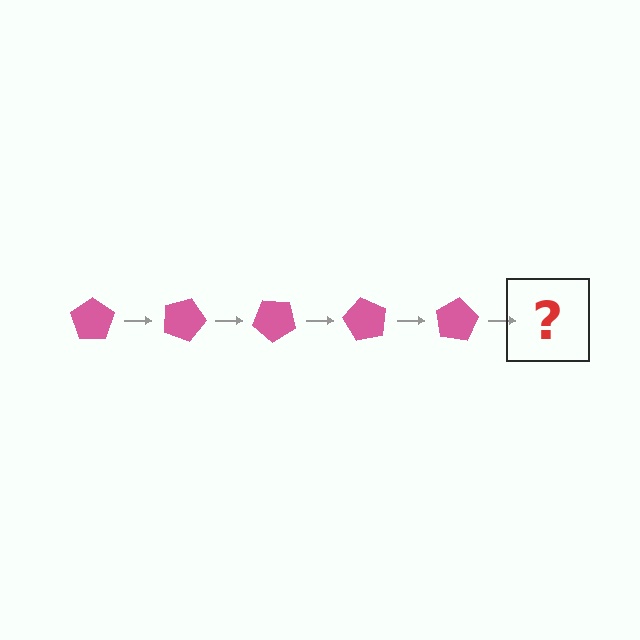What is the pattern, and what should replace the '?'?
The pattern is that the pentagon rotates 20 degrees each step. The '?' should be a pink pentagon rotated 100 degrees.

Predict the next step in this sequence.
The next step is a pink pentagon rotated 100 degrees.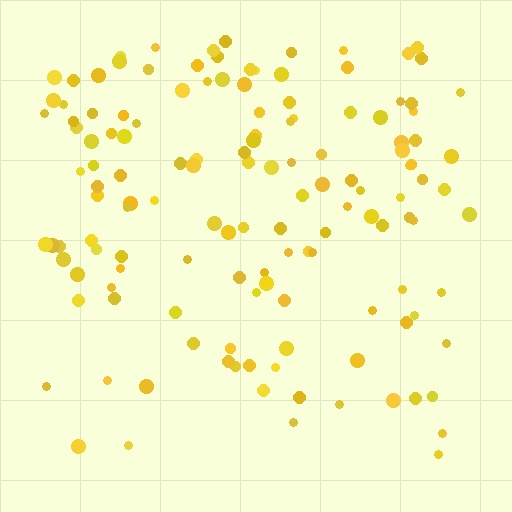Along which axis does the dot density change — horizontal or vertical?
Vertical.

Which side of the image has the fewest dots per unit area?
The bottom.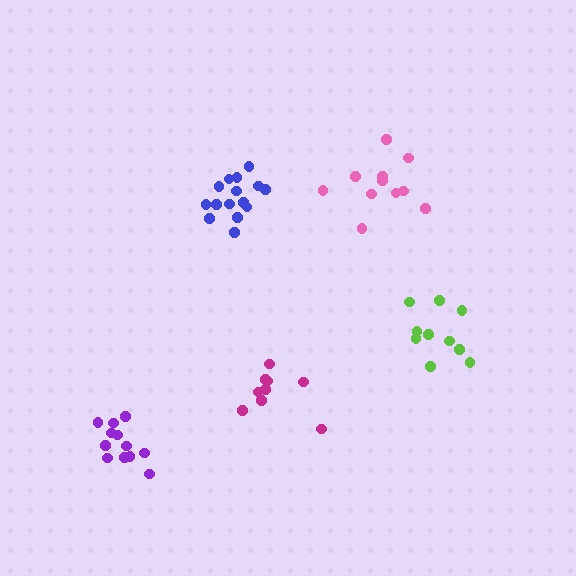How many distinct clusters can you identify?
There are 5 distinct clusters.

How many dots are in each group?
Group 1: 12 dots, Group 2: 10 dots, Group 3: 9 dots, Group 4: 15 dots, Group 5: 12 dots (58 total).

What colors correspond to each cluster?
The clusters are colored: purple, lime, magenta, blue, pink.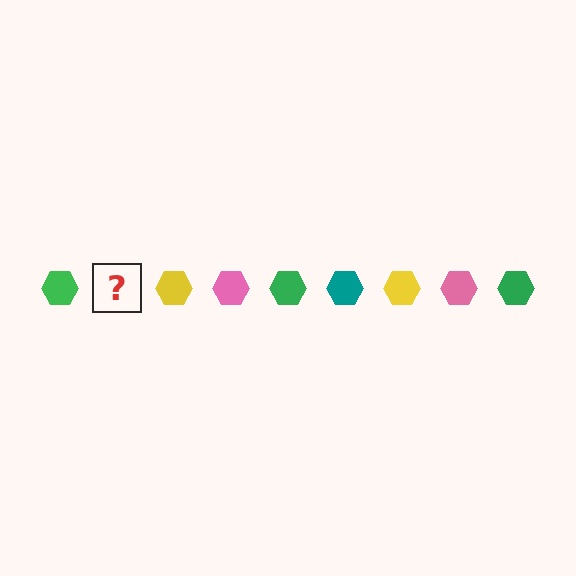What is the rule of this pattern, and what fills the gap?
The rule is that the pattern cycles through green, teal, yellow, pink hexagons. The gap should be filled with a teal hexagon.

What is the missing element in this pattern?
The missing element is a teal hexagon.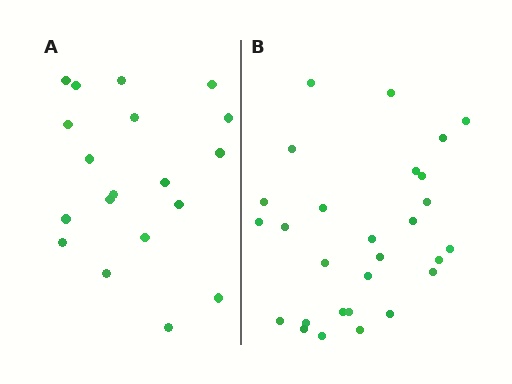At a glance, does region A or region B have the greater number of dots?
Region B (the right region) has more dots.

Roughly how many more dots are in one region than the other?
Region B has roughly 8 or so more dots than region A.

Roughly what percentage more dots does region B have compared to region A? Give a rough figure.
About 45% more.